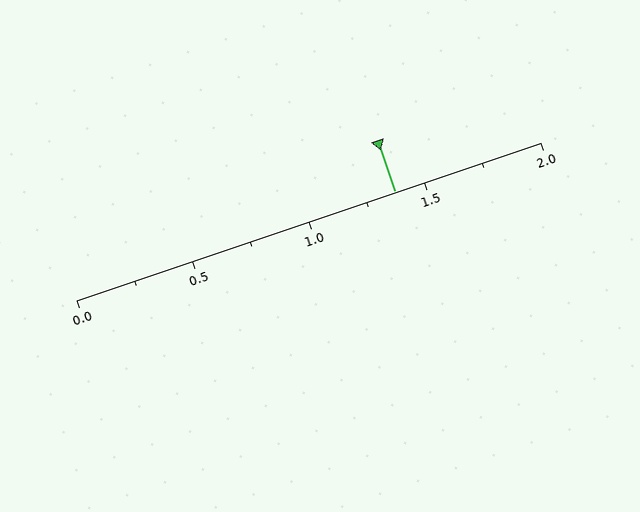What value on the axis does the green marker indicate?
The marker indicates approximately 1.38.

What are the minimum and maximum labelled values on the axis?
The axis runs from 0.0 to 2.0.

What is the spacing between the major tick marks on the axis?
The major ticks are spaced 0.5 apart.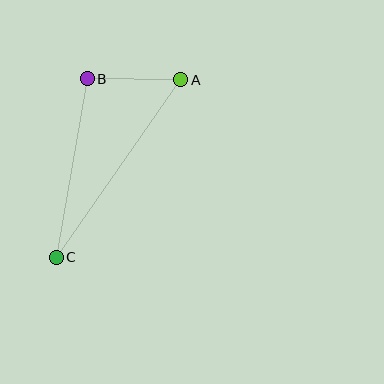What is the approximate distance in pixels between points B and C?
The distance between B and C is approximately 181 pixels.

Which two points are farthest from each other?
Points A and C are farthest from each other.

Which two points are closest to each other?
Points A and B are closest to each other.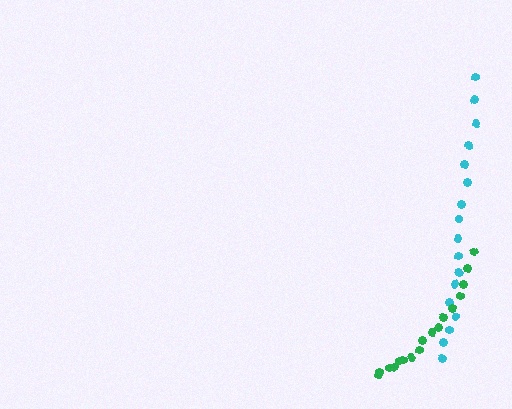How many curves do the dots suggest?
There are 2 distinct paths.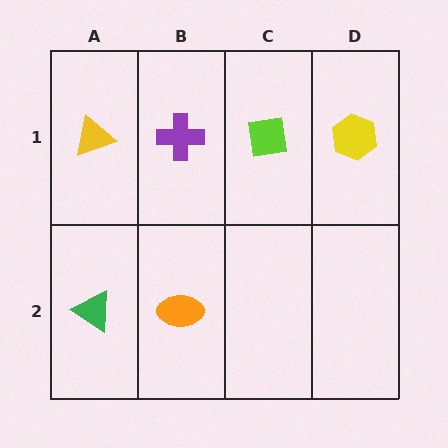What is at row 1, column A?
A yellow triangle.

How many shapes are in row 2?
2 shapes.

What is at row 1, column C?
A lime square.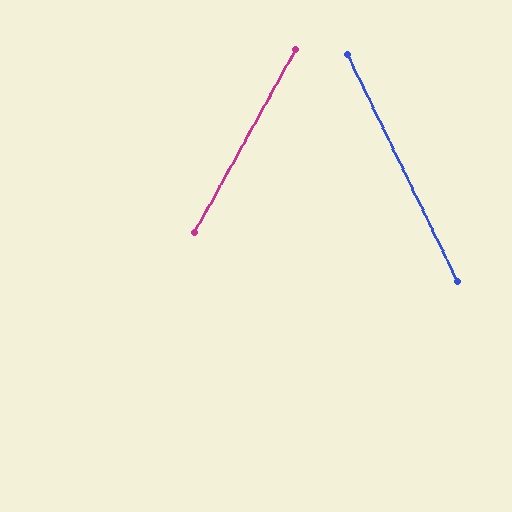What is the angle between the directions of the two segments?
Approximately 55 degrees.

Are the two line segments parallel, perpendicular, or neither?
Neither parallel nor perpendicular — they differ by about 55°.